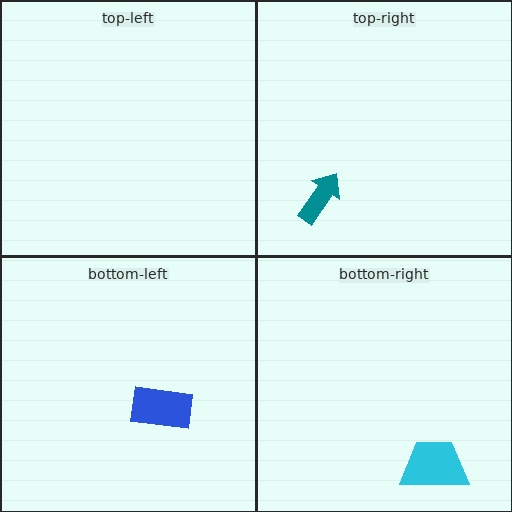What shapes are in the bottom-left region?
The blue rectangle.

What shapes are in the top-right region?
The teal arrow.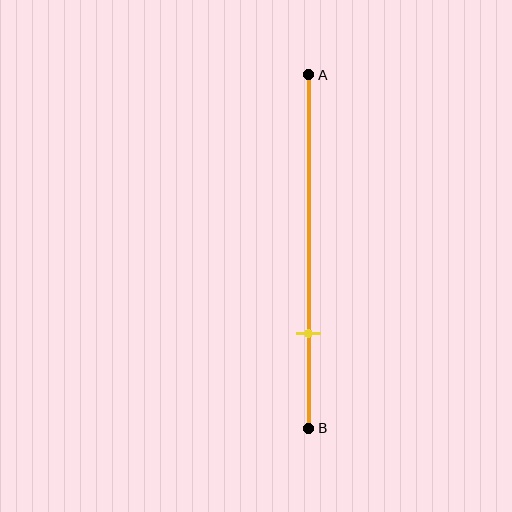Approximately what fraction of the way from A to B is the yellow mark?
The yellow mark is approximately 75% of the way from A to B.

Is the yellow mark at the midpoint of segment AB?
No, the mark is at about 75% from A, not at the 50% midpoint.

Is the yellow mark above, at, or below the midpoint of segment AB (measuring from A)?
The yellow mark is below the midpoint of segment AB.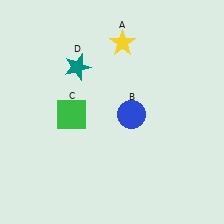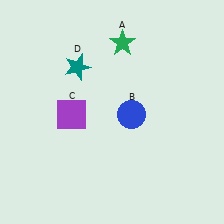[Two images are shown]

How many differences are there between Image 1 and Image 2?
There are 2 differences between the two images.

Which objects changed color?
A changed from yellow to green. C changed from green to purple.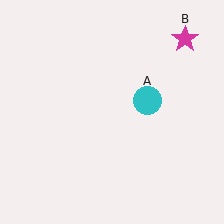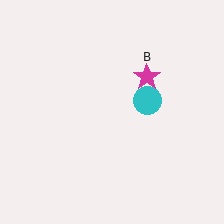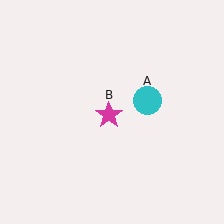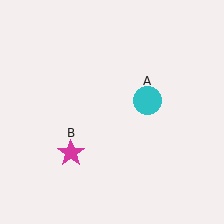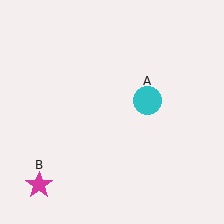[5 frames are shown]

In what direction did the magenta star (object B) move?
The magenta star (object B) moved down and to the left.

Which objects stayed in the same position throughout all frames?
Cyan circle (object A) remained stationary.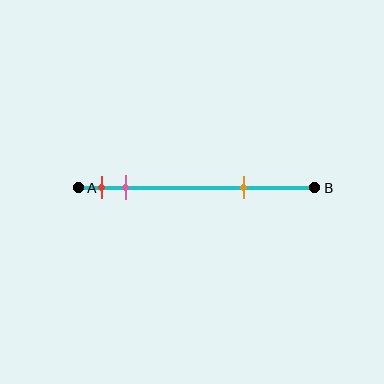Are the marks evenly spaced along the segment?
No, the marks are not evenly spaced.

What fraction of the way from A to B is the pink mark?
The pink mark is approximately 20% (0.2) of the way from A to B.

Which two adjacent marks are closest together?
The red and pink marks are the closest adjacent pair.